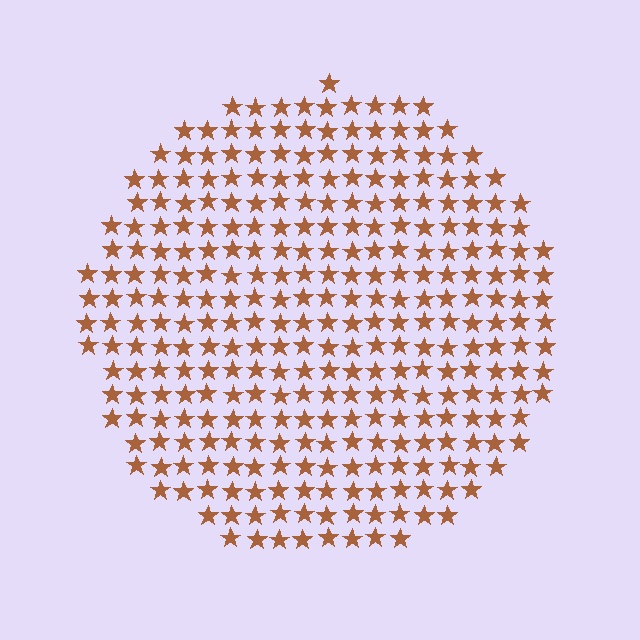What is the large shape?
The large shape is a circle.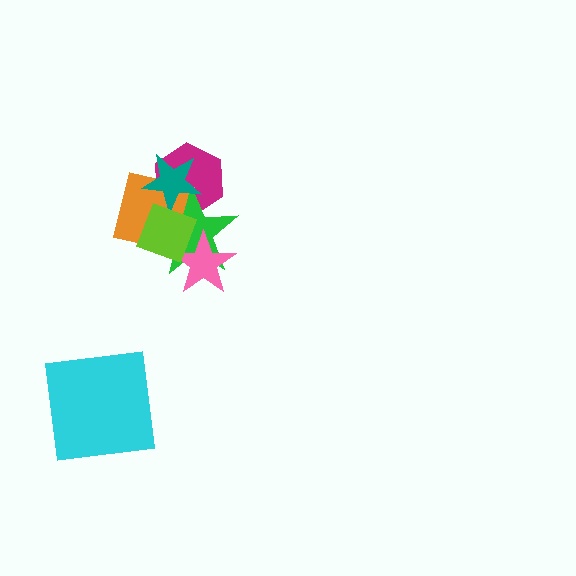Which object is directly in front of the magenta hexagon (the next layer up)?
The orange square is directly in front of the magenta hexagon.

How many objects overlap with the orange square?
5 objects overlap with the orange square.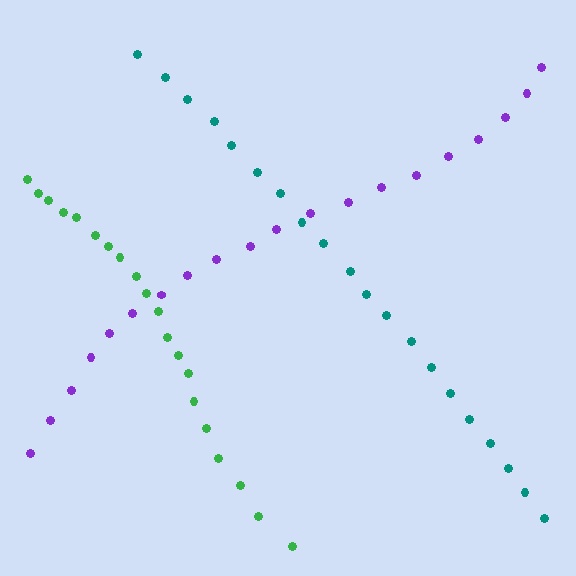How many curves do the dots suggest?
There are 3 distinct paths.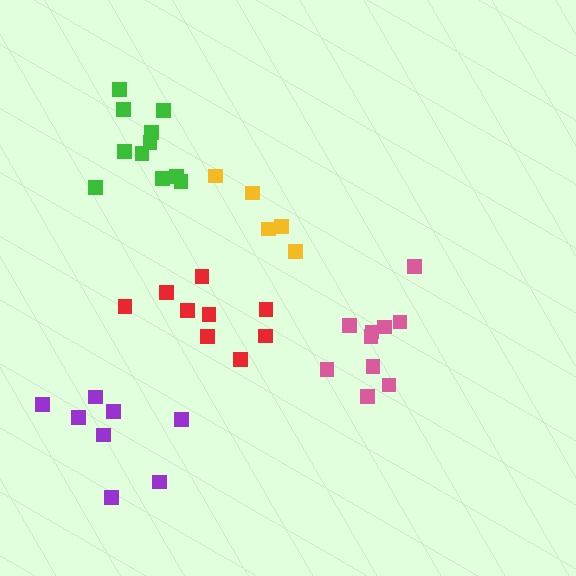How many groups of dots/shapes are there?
There are 5 groups.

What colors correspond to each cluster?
The clusters are colored: pink, green, yellow, red, purple.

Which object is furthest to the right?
The pink cluster is rightmost.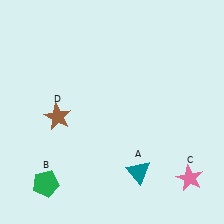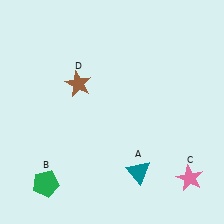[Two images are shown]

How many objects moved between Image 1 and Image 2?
1 object moved between the two images.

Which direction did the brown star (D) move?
The brown star (D) moved up.